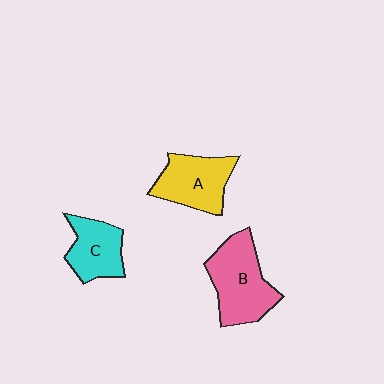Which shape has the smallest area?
Shape C (cyan).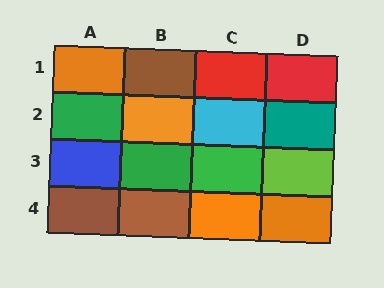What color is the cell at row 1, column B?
Brown.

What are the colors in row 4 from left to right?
Brown, brown, orange, orange.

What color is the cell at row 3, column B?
Green.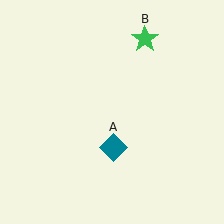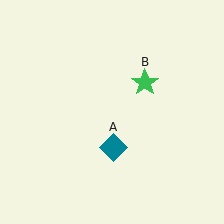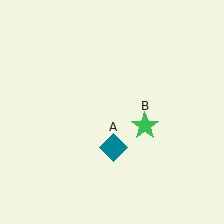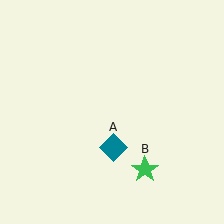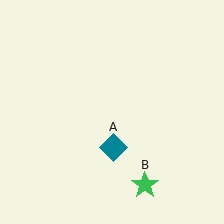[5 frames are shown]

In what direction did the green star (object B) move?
The green star (object B) moved down.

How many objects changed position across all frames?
1 object changed position: green star (object B).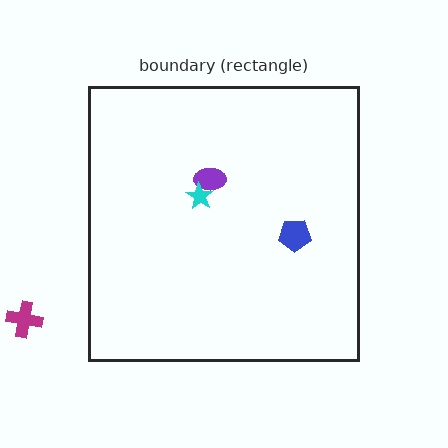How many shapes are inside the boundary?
3 inside, 1 outside.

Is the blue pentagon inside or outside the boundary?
Inside.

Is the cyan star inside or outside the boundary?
Inside.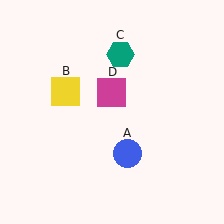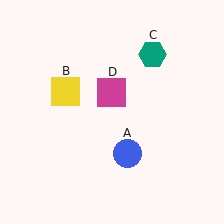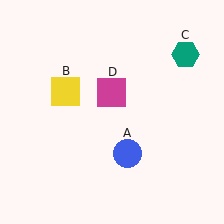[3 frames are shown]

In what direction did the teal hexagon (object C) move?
The teal hexagon (object C) moved right.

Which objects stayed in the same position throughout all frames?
Blue circle (object A) and yellow square (object B) and magenta square (object D) remained stationary.